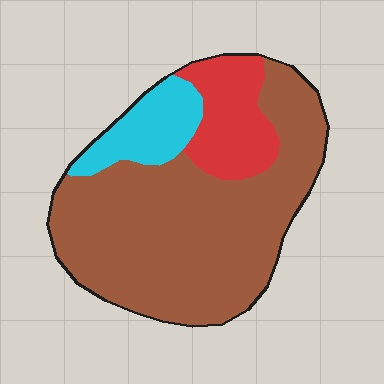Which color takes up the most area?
Brown, at roughly 70%.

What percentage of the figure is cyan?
Cyan takes up about one eighth (1/8) of the figure.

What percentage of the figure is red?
Red takes up less than a quarter of the figure.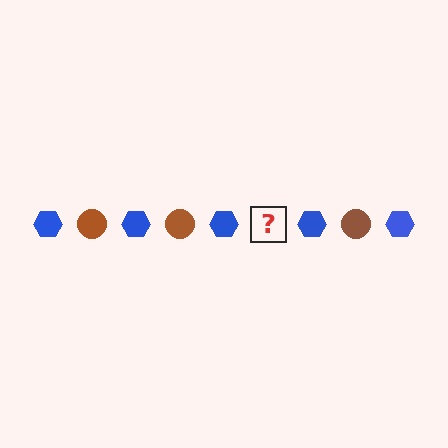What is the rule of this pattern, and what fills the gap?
The rule is that the pattern alternates between blue hexagon and brown circle. The gap should be filled with a brown circle.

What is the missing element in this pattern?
The missing element is a brown circle.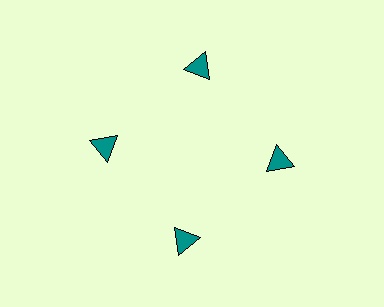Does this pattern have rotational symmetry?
Yes, this pattern has 4-fold rotational symmetry. It looks the same after rotating 90 degrees around the center.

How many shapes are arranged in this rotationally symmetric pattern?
There are 4 shapes, arranged in 4 groups of 1.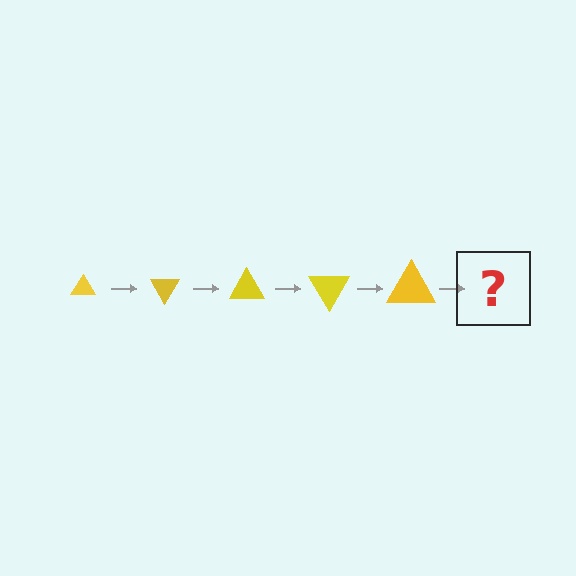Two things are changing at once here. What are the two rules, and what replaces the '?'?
The two rules are that the triangle grows larger each step and it rotates 60 degrees each step. The '?' should be a triangle, larger than the previous one and rotated 300 degrees from the start.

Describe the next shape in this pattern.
It should be a triangle, larger than the previous one and rotated 300 degrees from the start.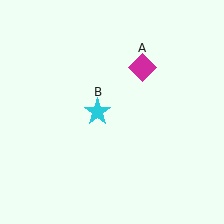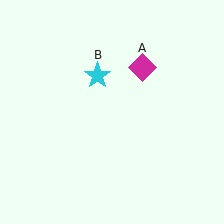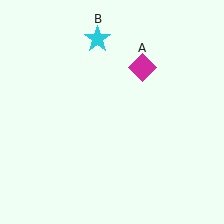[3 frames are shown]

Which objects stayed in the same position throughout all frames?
Magenta diamond (object A) remained stationary.